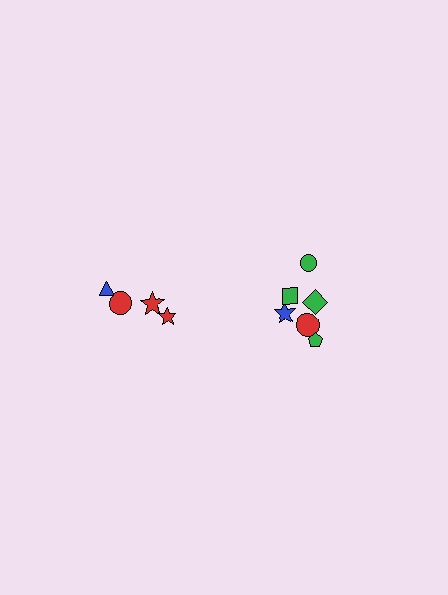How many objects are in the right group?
There are 6 objects.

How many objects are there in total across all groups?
There are 10 objects.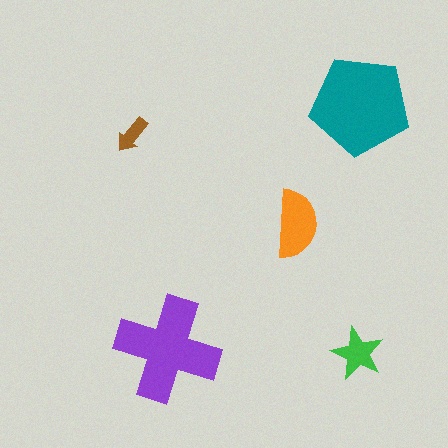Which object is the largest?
The teal pentagon.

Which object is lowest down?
The green star is bottommost.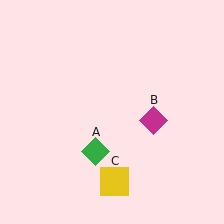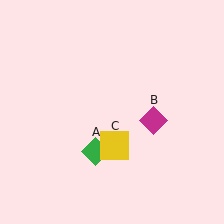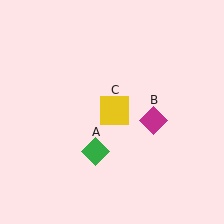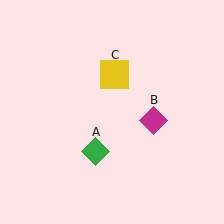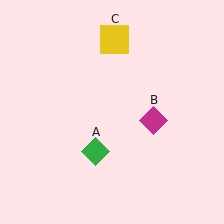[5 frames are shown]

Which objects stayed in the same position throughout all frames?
Green diamond (object A) and magenta diamond (object B) remained stationary.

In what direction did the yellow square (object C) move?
The yellow square (object C) moved up.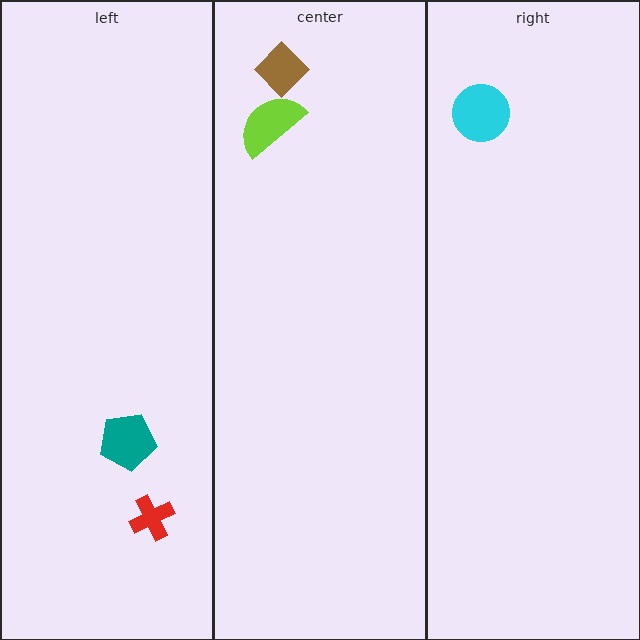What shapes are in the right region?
The cyan circle.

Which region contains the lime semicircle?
The center region.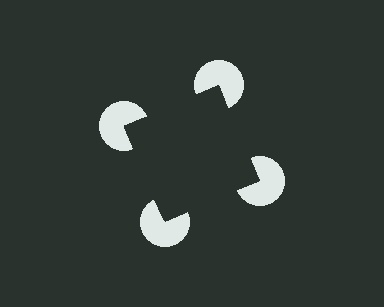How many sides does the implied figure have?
4 sides.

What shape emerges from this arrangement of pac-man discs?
An illusory square — its edges are inferred from the aligned wedge cuts in the pac-man discs, not physically drawn.